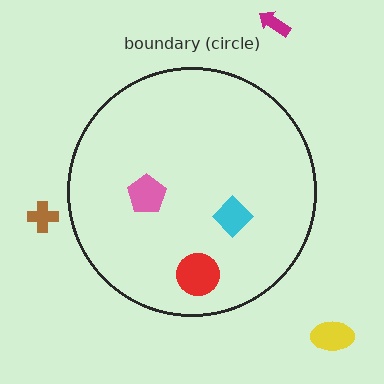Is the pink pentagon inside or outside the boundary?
Inside.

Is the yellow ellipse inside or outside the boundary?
Outside.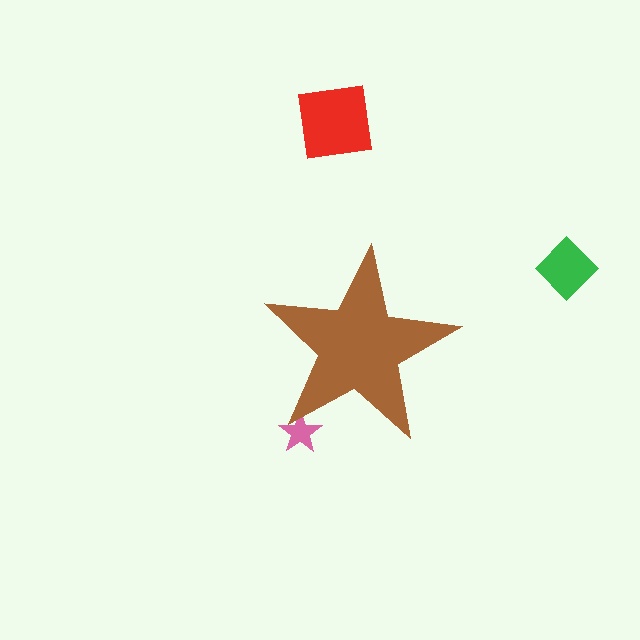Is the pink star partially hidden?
Yes, the pink star is partially hidden behind the brown star.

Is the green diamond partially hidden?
No, the green diamond is fully visible.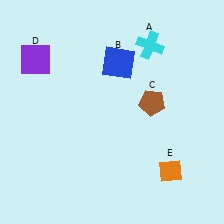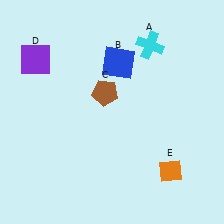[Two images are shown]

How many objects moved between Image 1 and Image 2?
1 object moved between the two images.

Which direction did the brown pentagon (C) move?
The brown pentagon (C) moved left.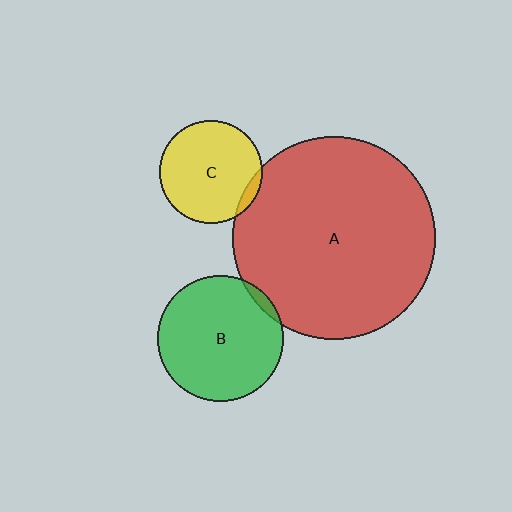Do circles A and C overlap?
Yes.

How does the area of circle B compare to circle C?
Approximately 1.5 times.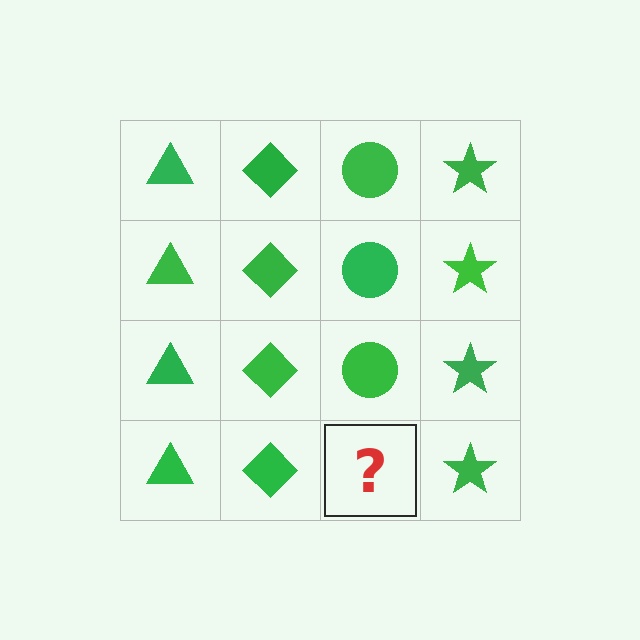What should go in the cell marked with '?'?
The missing cell should contain a green circle.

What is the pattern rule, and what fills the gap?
The rule is that each column has a consistent shape. The gap should be filled with a green circle.